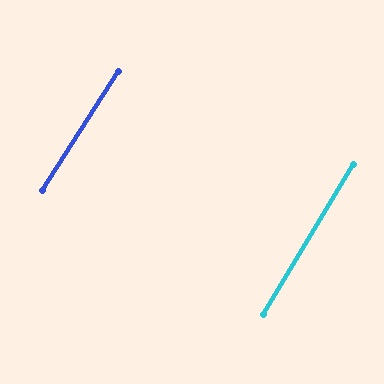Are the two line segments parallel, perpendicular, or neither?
Parallel — their directions differ by only 1.6°.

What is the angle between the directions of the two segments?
Approximately 2 degrees.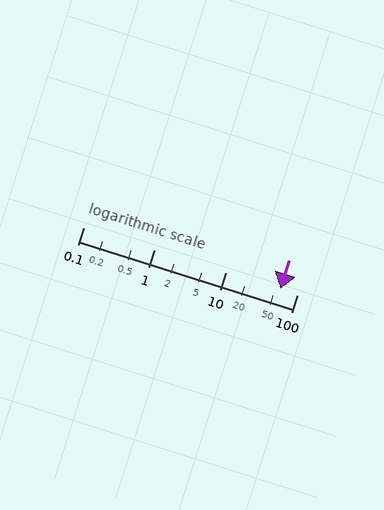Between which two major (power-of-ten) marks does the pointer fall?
The pointer is between 10 and 100.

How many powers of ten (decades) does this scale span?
The scale spans 3 decades, from 0.1 to 100.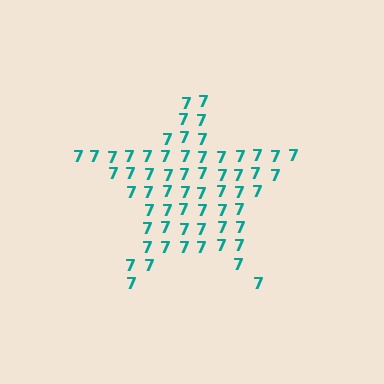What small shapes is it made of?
It is made of small digit 7's.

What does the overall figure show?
The overall figure shows a star.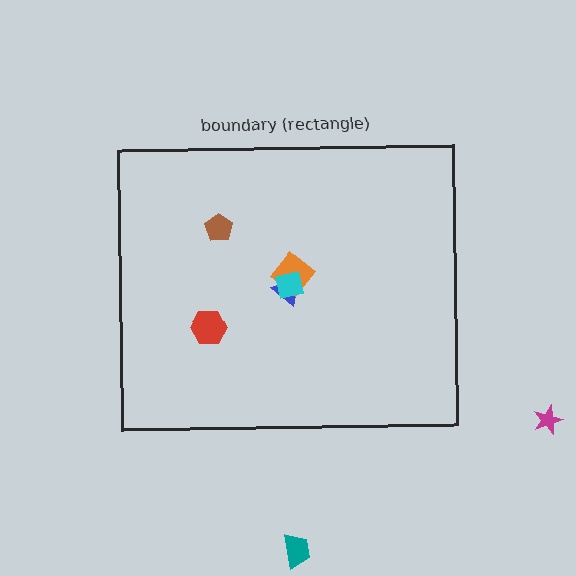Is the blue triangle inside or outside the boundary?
Inside.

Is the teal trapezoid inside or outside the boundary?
Outside.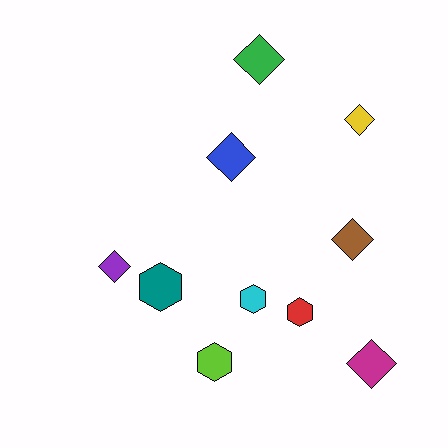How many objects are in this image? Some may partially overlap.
There are 10 objects.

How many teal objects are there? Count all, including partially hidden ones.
There is 1 teal object.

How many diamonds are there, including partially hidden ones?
There are 6 diamonds.